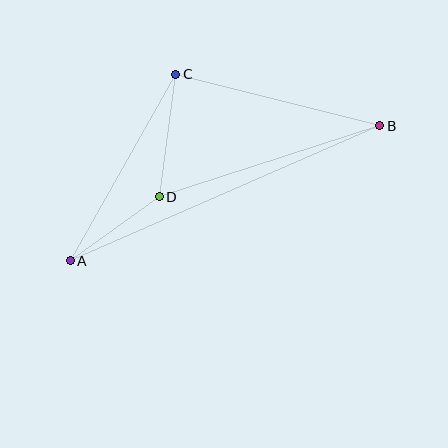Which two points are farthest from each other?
Points A and B are farthest from each other.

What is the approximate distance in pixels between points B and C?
The distance between B and C is approximately 210 pixels.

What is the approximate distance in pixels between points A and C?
The distance between A and C is approximately 214 pixels.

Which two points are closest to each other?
Points A and D are closest to each other.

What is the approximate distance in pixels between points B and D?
The distance between B and D is approximately 232 pixels.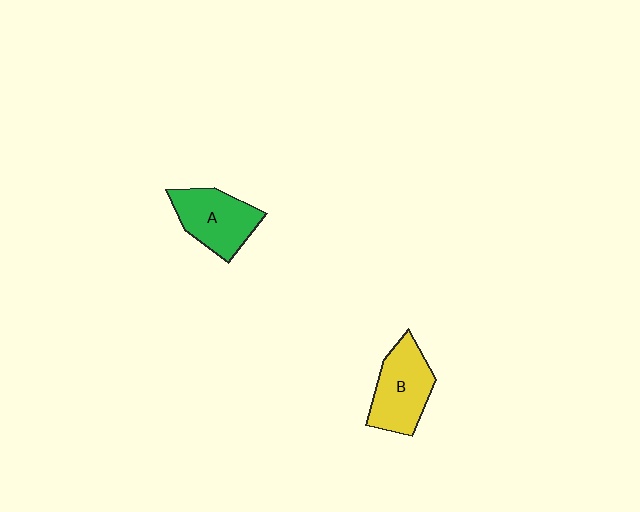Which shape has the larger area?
Shape B (yellow).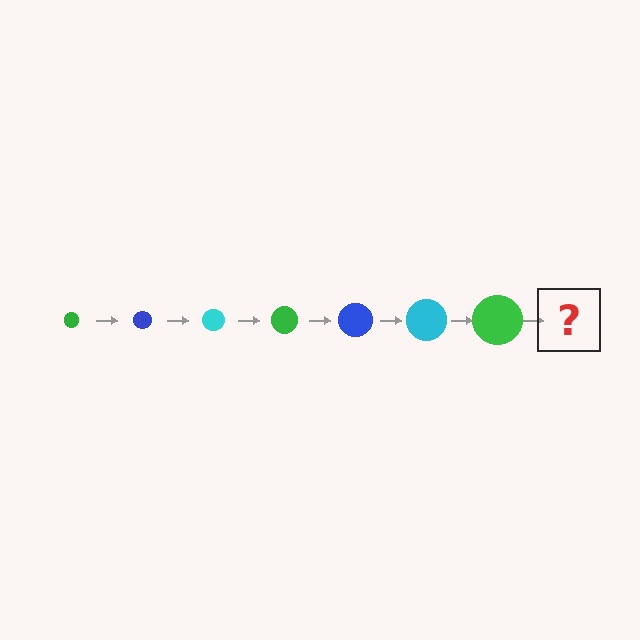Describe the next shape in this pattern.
It should be a blue circle, larger than the previous one.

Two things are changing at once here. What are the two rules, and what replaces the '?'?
The two rules are that the circle grows larger each step and the color cycles through green, blue, and cyan. The '?' should be a blue circle, larger than the previous one.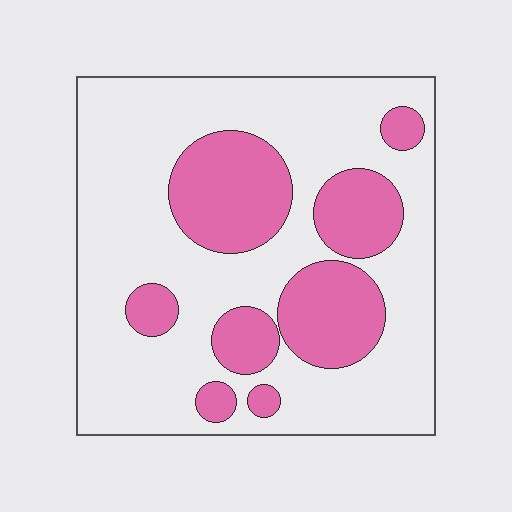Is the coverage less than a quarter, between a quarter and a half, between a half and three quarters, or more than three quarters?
Between a quarter and a half.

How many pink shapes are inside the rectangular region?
8.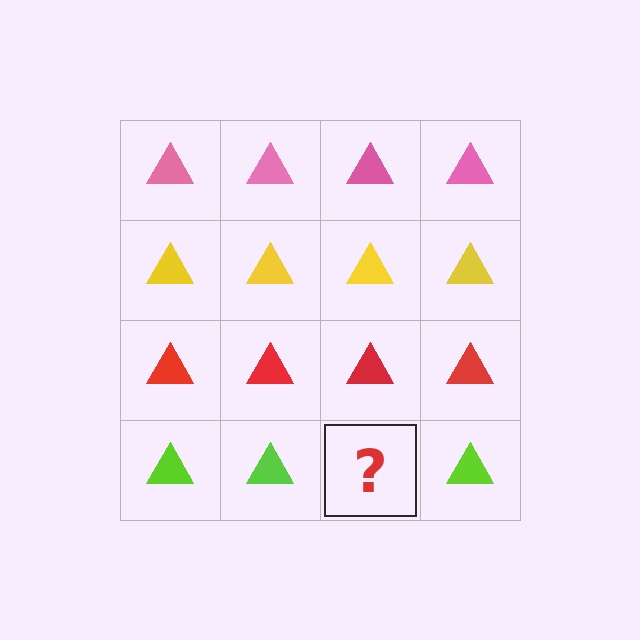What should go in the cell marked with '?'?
The missing cell should contain a lime triangle.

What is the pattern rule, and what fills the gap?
The rule is that each row has a consistent color. The gap should be filled with a lime triangle.